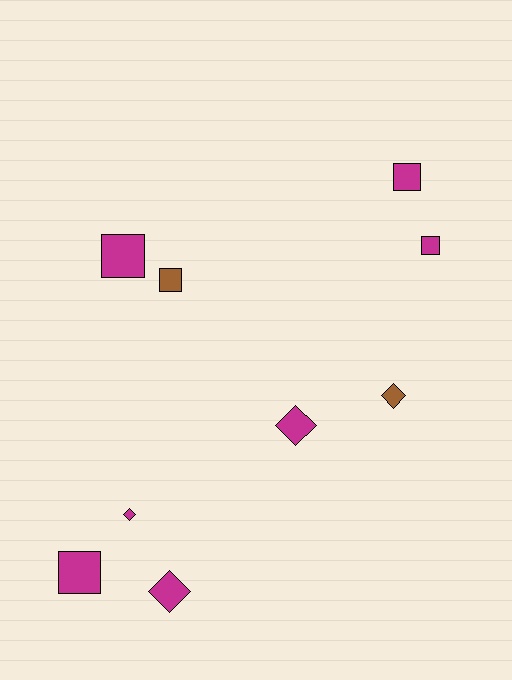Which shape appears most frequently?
Square, with 5 objects.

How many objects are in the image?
There are 9 objects.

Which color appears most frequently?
Magenta, with 7 objects.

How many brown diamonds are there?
There is 1 brown diamond.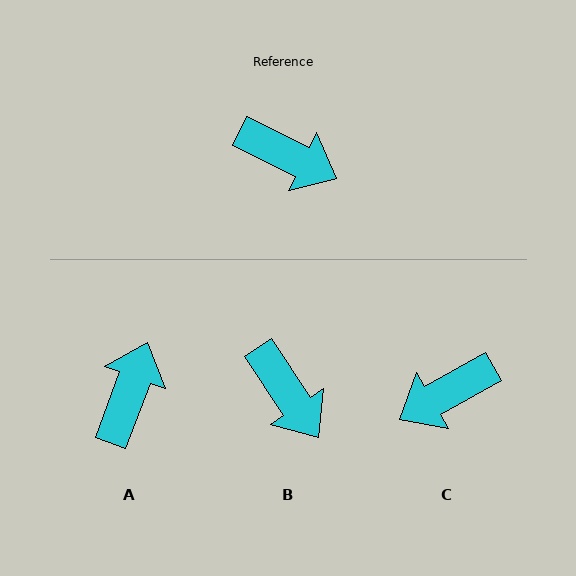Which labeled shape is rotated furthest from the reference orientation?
C, about 125 degrees away.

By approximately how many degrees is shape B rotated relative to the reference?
Approximately 30 degrees clockwise.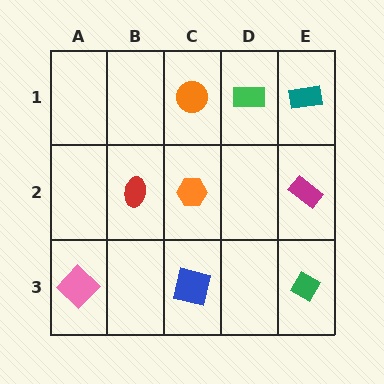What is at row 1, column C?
An orange circle.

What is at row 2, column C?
An orange hexagon.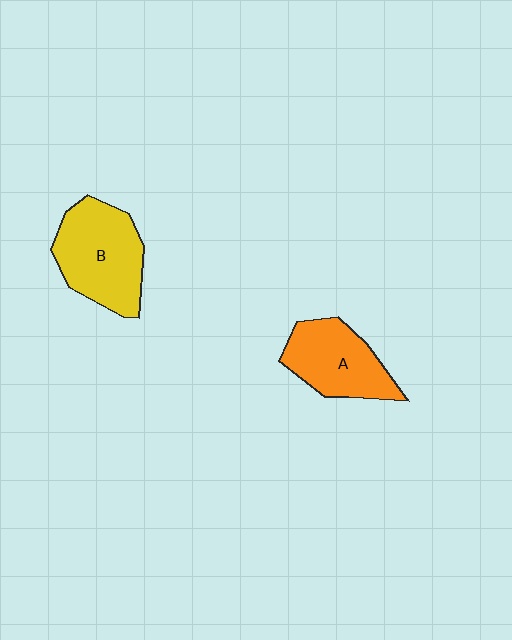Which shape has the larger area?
Shape B (yellow).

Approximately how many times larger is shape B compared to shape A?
Approximately 1.2 times.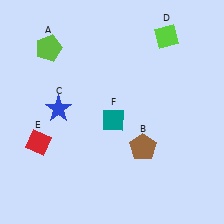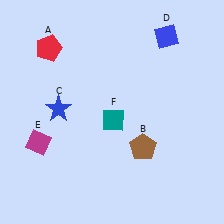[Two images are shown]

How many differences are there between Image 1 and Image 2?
There are 3 differences between the two images.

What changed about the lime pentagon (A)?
In Image 1, A is lime. In Image 2, it changed to red.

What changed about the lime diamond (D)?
In Image 1, D is lime. In Image 2, it changed to blue.